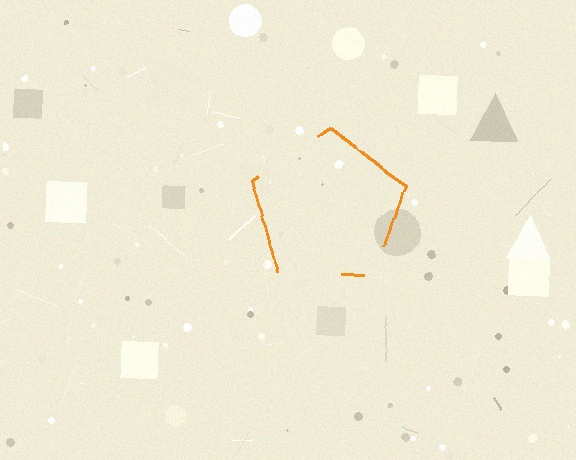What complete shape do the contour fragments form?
The contour fragments form a pentagon.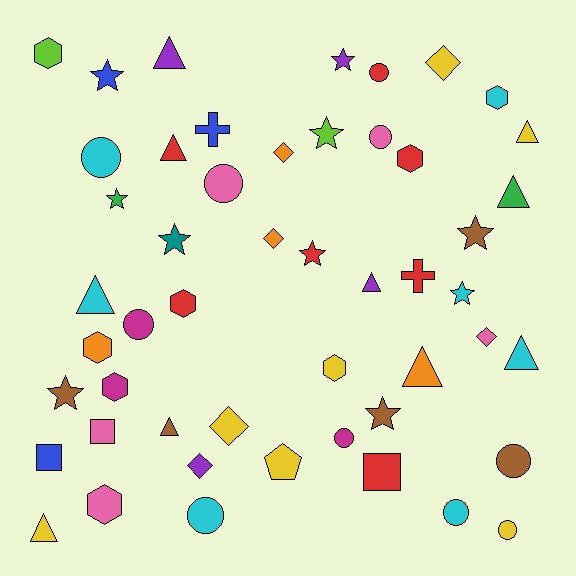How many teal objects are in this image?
There is 1 teal object.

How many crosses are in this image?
There are 2 crosses.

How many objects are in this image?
There are 50 objects.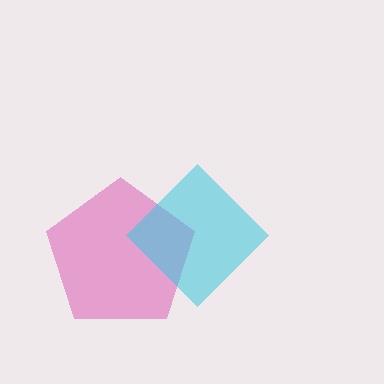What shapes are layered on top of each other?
The layered shapes are: a pink pentagon, a cyan diamond.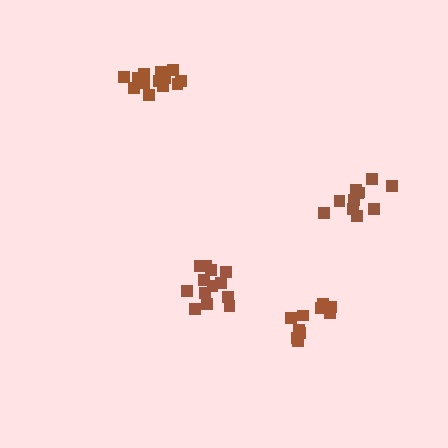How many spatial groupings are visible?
There are 4 spatial groupings.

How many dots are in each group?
Group 1: 14 dots, Group 2: 11 dots, Group 3: 11 dots, Group 4: 13 dots (49 total).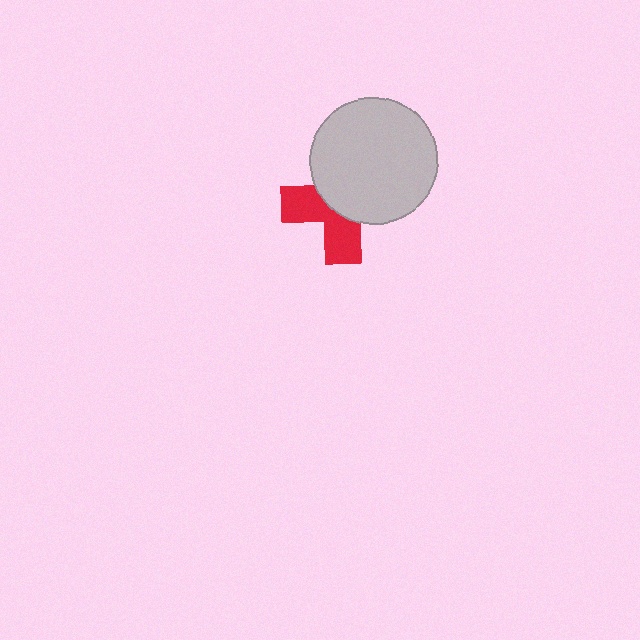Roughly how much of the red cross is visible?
A small part of it is visible (roughly 43%).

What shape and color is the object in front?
The object in front is a light gray circle.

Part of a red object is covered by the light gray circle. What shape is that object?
It is a cross.